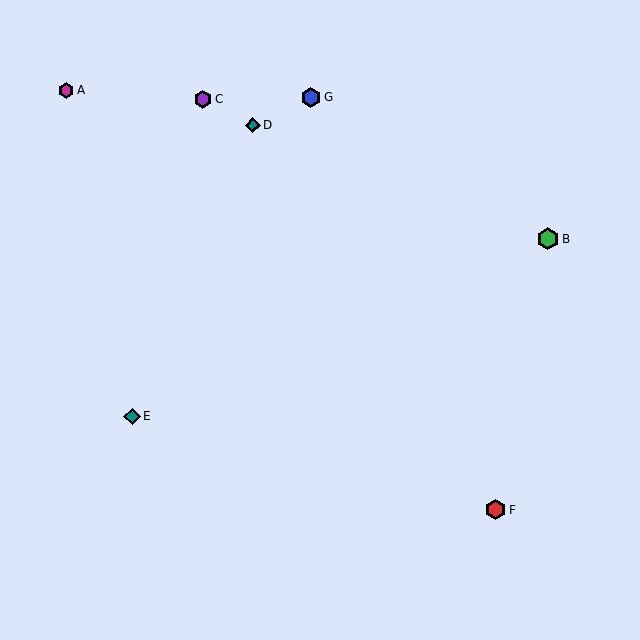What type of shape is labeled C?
Shape C is a purple hexagon.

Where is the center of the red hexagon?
The center of the red hexagon is at (496, 510).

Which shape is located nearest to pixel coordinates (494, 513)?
The red hexagon (labeled F) at (496, 510) is nearest to that location.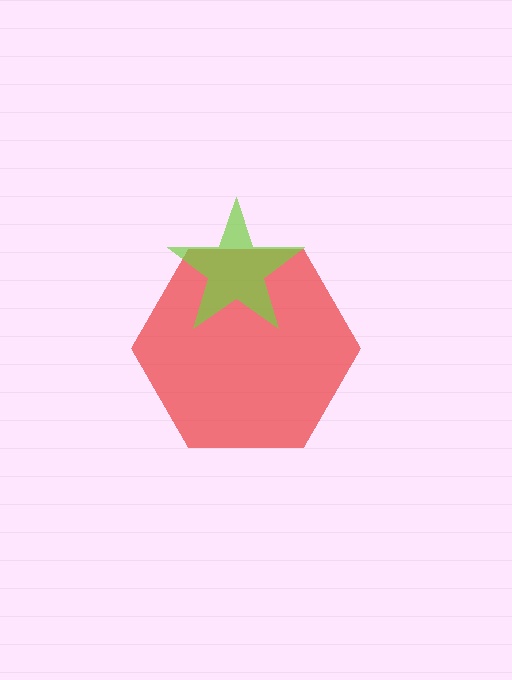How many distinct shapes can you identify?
There are 2 distinct shapes: a red hexagon, a lime star.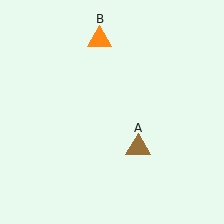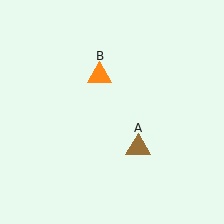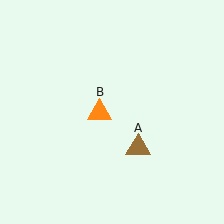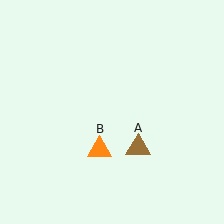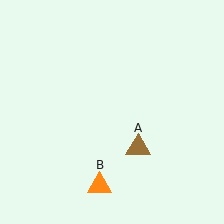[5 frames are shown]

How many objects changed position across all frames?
1 object changed position: orange triangle (object B).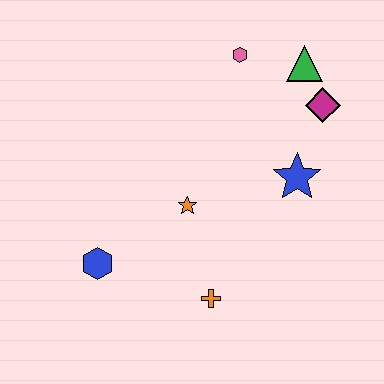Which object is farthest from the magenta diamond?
The blue hexagon is farthest from the magenta diamond.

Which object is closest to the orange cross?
The orange star is closest to the orange cross.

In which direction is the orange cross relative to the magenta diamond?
The orange cross is below the magenta diamond.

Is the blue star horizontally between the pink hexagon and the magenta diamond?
Yes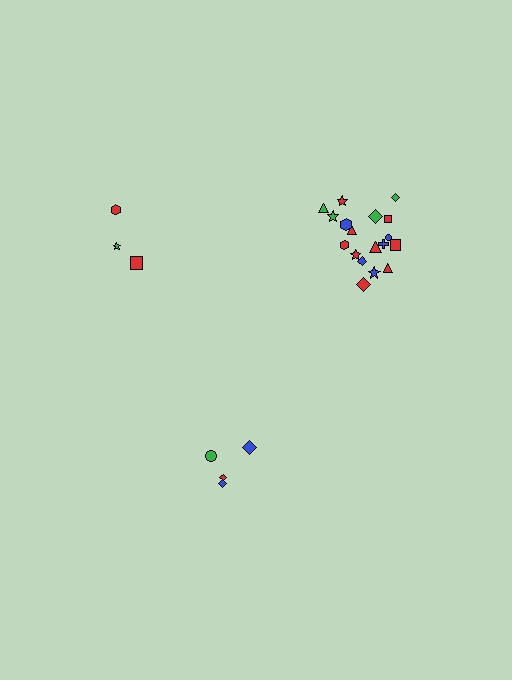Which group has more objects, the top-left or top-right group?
The top-right group.